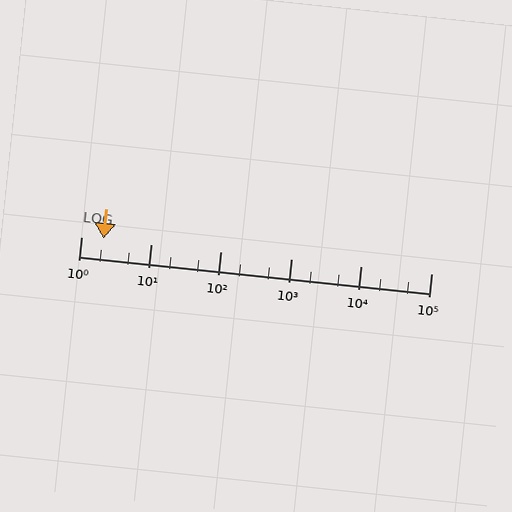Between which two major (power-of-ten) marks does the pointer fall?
The pointer is between 1 and 10.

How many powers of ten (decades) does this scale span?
The scale spans 5 decades, from 1 to 100000.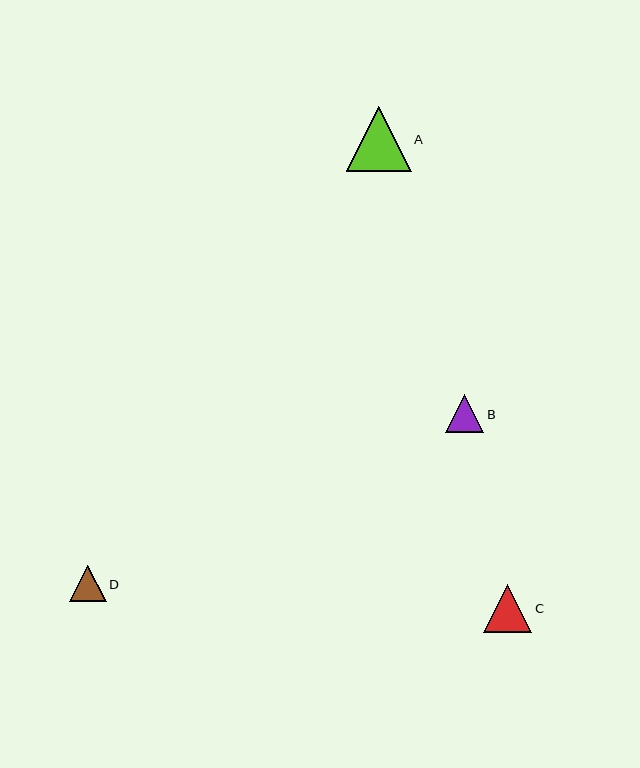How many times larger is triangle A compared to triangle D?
Triangle A is approximately 1.8 times the size of triangle D.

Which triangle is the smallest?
Triangle D is the smallest with a size of approximately 37 pixels.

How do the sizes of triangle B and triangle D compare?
Triangle B and triangle D are approximately the same size.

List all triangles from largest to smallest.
From largest to smallest: A, C, B, D.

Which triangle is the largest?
Triangle A is the largest with a size of approximately 64 pixels.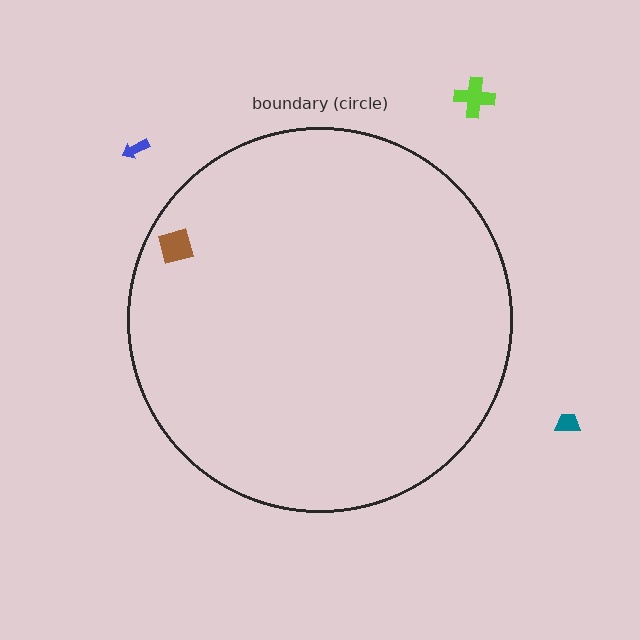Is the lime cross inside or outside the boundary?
Outside.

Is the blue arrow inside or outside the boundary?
Outside.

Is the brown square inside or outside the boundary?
Inside.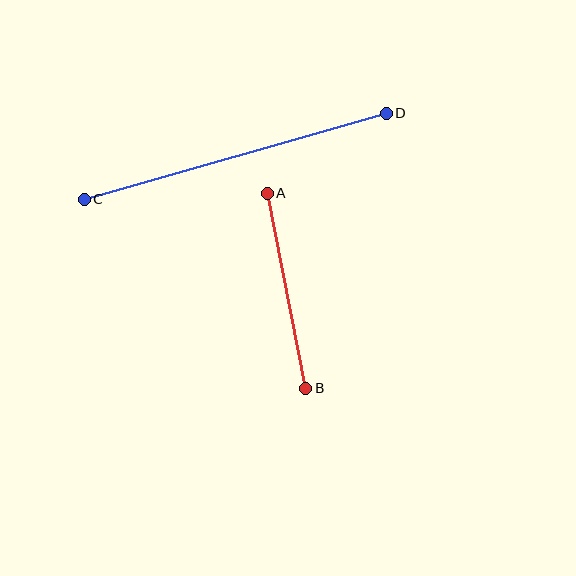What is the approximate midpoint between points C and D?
The midpoint is at approximately (235, 156) pixels.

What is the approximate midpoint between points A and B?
The midpoint is at approximately (286, 291) pixels.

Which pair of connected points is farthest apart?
Points C and D are farthest apart.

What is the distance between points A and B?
The distance is approximately 199 pixels.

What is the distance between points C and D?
The distance is approximately 314 pixels.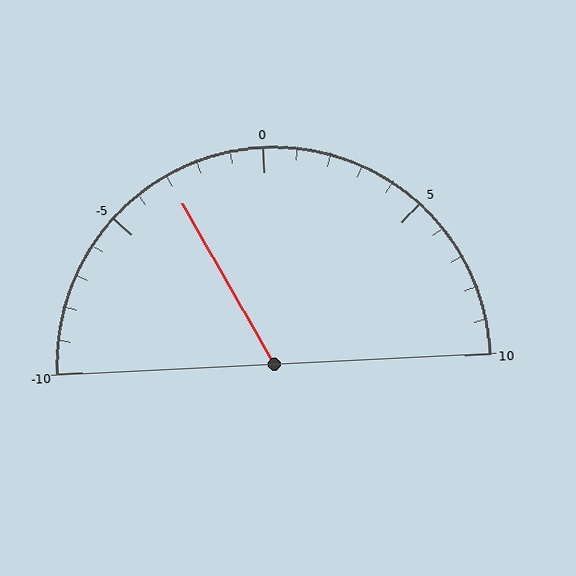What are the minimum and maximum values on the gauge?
The gauge ranges from -10 to 10.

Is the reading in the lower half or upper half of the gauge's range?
The reading is in the lower half of the range (-10 to 10).